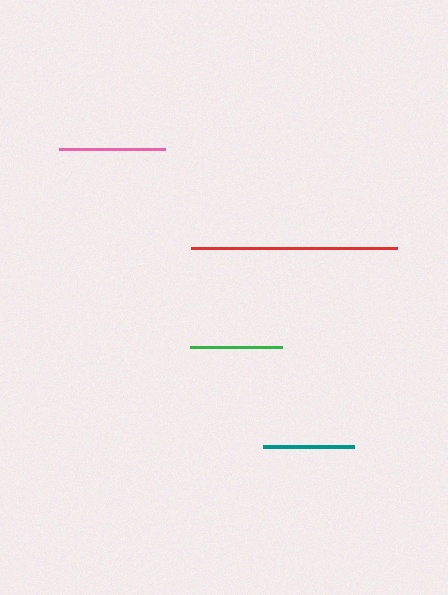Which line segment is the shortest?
The teal line is the shortest at approximately 91 pixels.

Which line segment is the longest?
The red line is the longest at approximately 207 pixels.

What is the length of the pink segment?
The pink segment is approximately 106 pixels long.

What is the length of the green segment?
The green segment is approximately 92 pixels long.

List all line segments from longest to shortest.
From longest to shortest: red, pink, green, teal.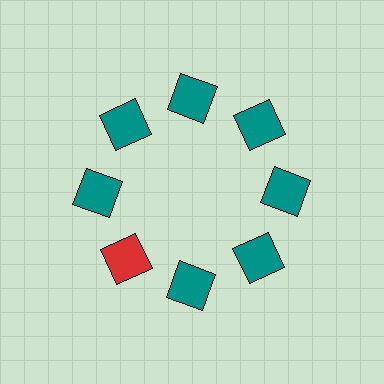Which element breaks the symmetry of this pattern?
The red square at roughly the 8 o'clock position breaks the symmetry. All other shapes are teal squares.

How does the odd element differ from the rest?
It has a different color: red instead of teal.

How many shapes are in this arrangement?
There are 8 shapes arranged in a ring pattern.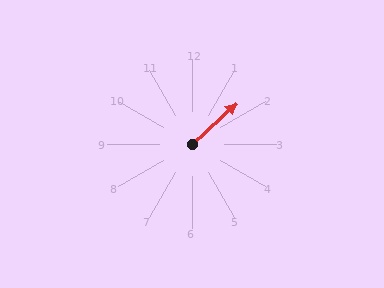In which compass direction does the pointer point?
Northeast.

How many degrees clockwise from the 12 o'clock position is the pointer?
Approximately 47 degrees.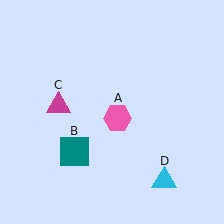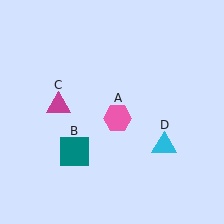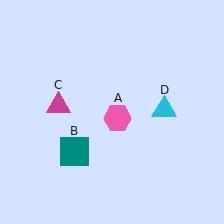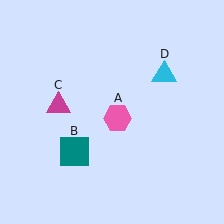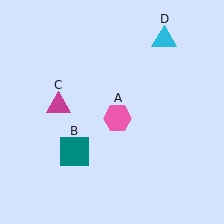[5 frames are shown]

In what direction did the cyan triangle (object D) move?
The cyan triangle (object D) moved up.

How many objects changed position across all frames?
1 object changed position: cyan triangle (object D).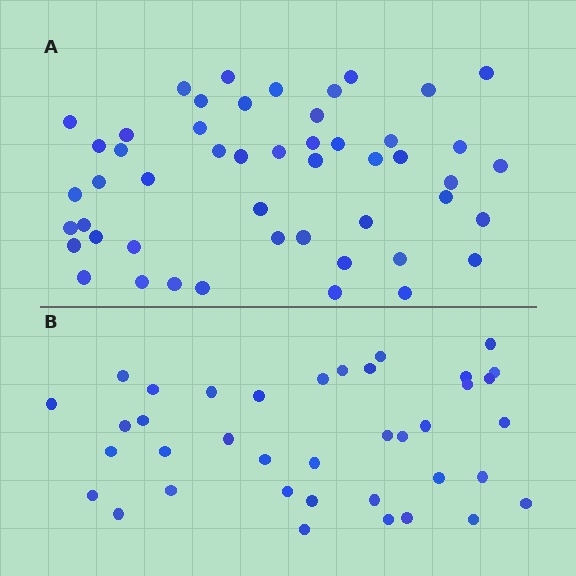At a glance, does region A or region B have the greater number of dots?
Region A (the top region) has more dots.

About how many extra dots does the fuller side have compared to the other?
Region A has roughly 12 or so more dots than region B.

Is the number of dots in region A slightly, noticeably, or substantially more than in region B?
Region A has noticeably more, but not dramatically so. The ratio is roughly 1.3 to 1.